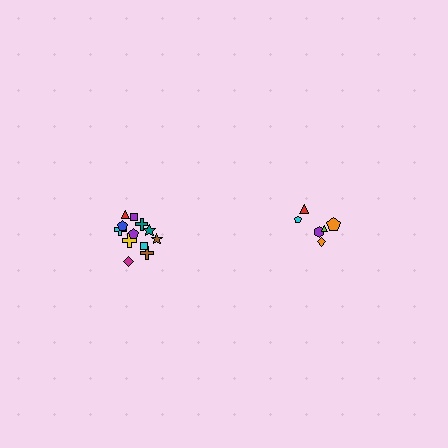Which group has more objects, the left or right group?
The left group.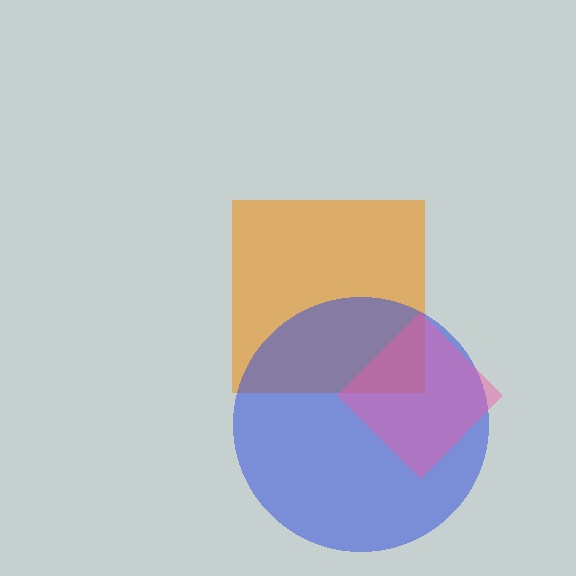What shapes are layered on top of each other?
The layered shapes are: an orange square, a blue circle, a pink diamond.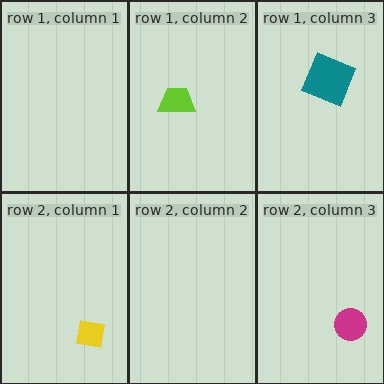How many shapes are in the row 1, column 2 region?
1.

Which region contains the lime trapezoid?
The row 1, column 2 region.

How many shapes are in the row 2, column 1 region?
1.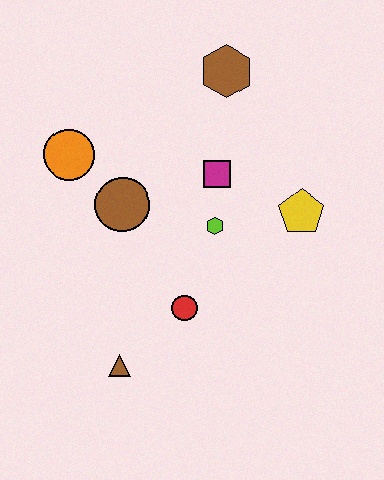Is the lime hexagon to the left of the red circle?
No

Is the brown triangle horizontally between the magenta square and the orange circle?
Yes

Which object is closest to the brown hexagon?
The magenta square is closest to the brown hexagon.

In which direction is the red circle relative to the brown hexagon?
The red circle is below the brown hexagon.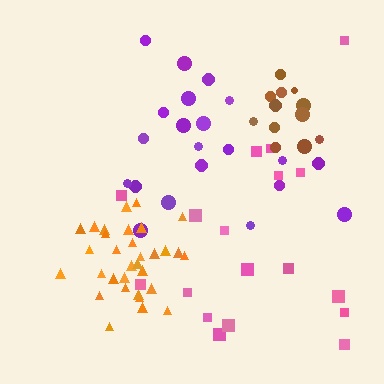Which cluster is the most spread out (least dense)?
Pink.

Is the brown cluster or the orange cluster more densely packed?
Orange.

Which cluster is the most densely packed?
Orange.